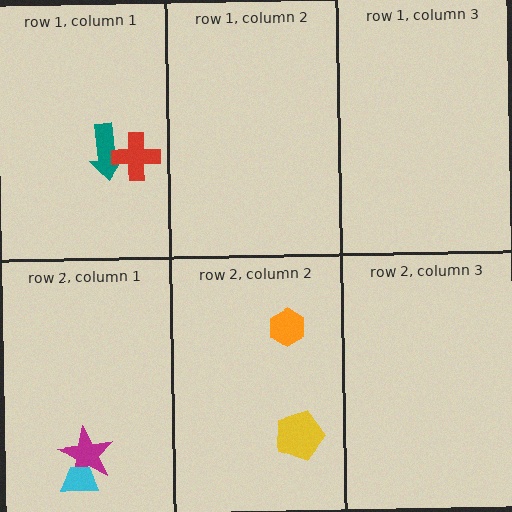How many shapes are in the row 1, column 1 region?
2.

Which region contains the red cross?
The row 1, column 1 region.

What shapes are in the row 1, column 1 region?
The teal arrow, the red cross.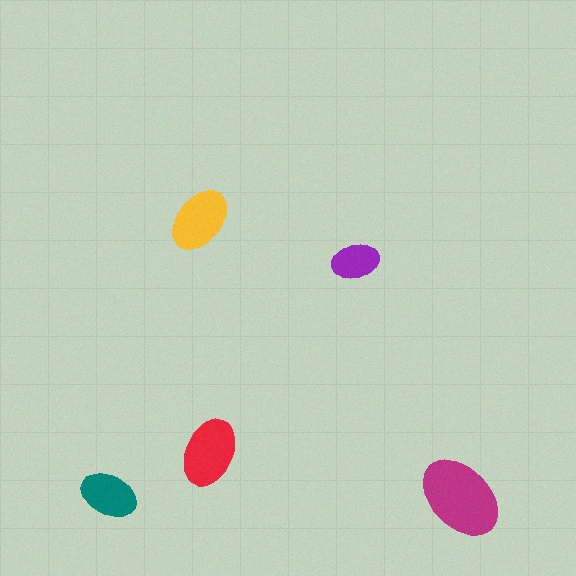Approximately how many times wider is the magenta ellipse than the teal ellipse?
About 1.5 times wider.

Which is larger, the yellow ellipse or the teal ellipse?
The yellow one.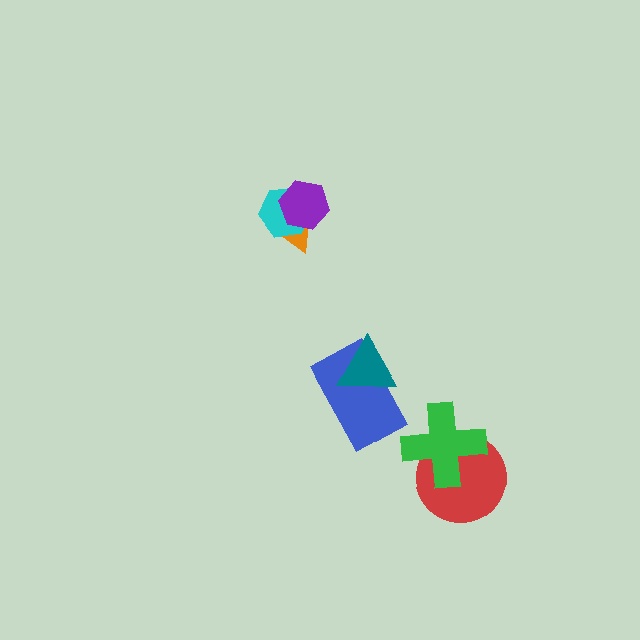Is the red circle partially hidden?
Yes, it is partially covered by another shape.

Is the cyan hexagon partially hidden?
Yes, it is partially covered by another shape.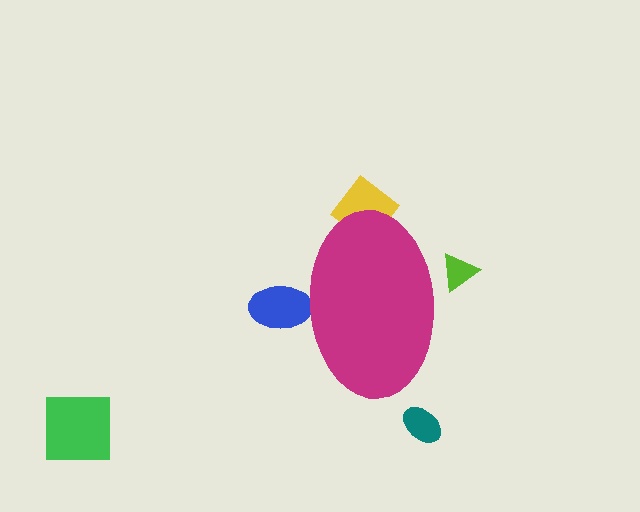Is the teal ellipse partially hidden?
No, the teal ellipse is fully visible.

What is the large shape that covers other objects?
A magenta ellipse.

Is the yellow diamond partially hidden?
Yes, the yellow diamond is partially hidden behind the magenta ellipse.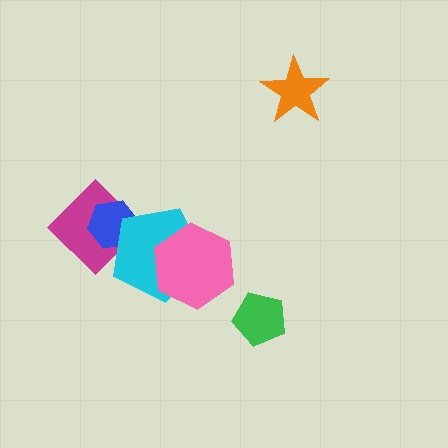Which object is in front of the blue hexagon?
The cyan pentagon is in front of the blue hexagon.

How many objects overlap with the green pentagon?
0 objects overlap with the green pentagon.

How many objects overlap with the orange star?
0 objects overlap with the orange star.